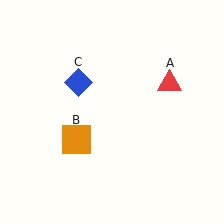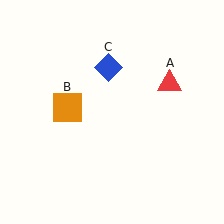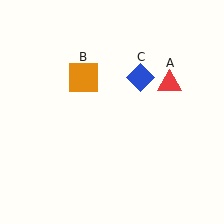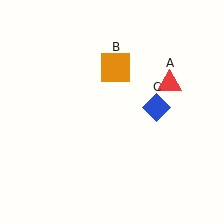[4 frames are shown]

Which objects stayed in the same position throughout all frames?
Red triangle (object A) remained stationary.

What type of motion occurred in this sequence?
The orange square (object B), blue diamond (object C) rotated clockwise around the center of the scene.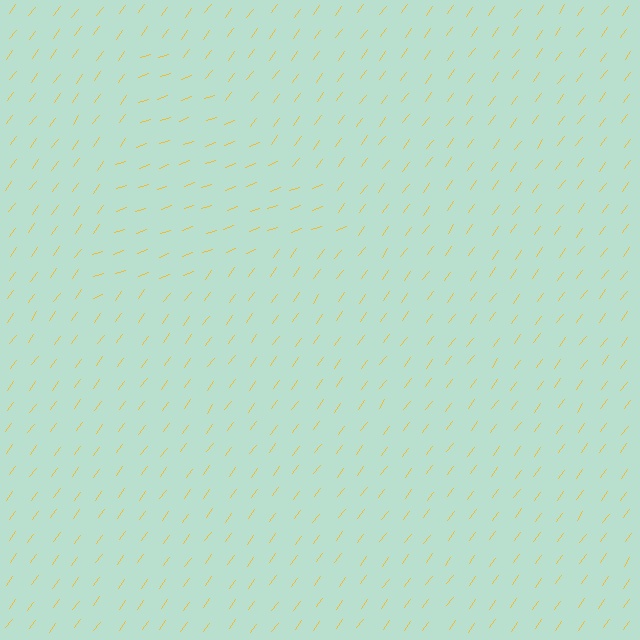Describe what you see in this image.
The image is filled with small yellow line segments. A triangle region in the image has lines oriented differently from the surrounding lines, creating a visible texture boundary.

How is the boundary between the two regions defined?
The boundary is defined purely by a change in line orientation (approximately 34 degrees difference). All lines are the same color and thickness.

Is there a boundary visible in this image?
Yes, there is a texture boundary formed by a change in line orientation.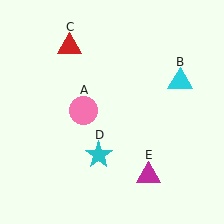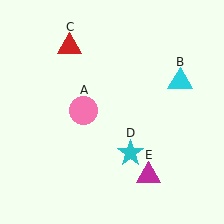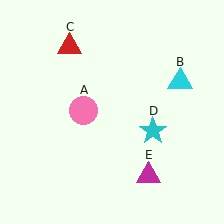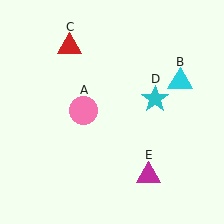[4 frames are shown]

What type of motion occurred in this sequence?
The cyan star (object D) rotated counterclockwise around the center of the scene.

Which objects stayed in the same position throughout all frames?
Pink circle (object A) and cyan triangle (object B) and red triangle (object C) and magenta triangle (object E) remained stationary.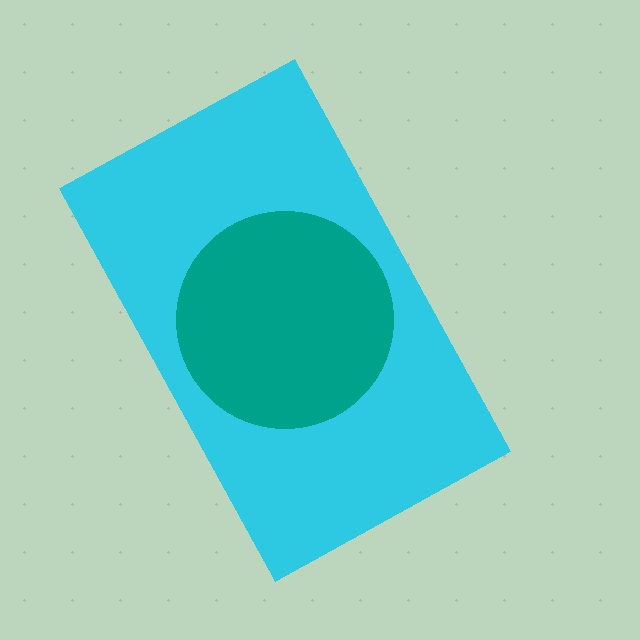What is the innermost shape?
The teal circle.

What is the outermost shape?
The cyan rectangle.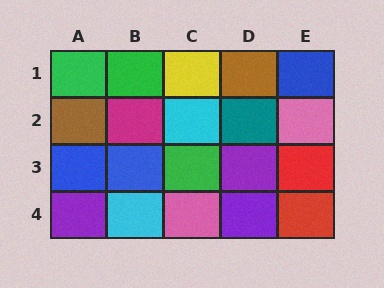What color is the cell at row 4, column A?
Purple.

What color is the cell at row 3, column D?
Purple.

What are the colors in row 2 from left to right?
Brown, magenta, cyan, teal, pink.